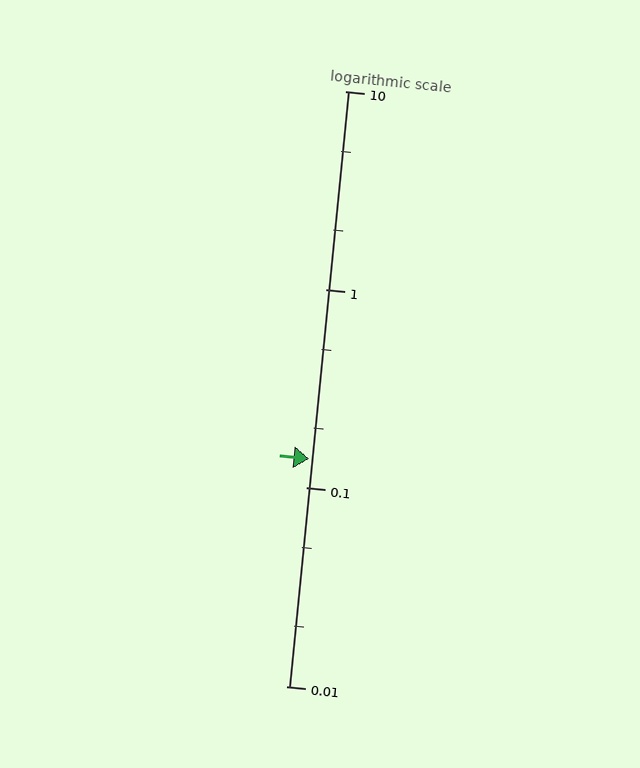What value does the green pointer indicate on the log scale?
The pointer indicates approximately 0.14.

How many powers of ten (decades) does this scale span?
The scale spans 3 decades, from 0.01 to 10.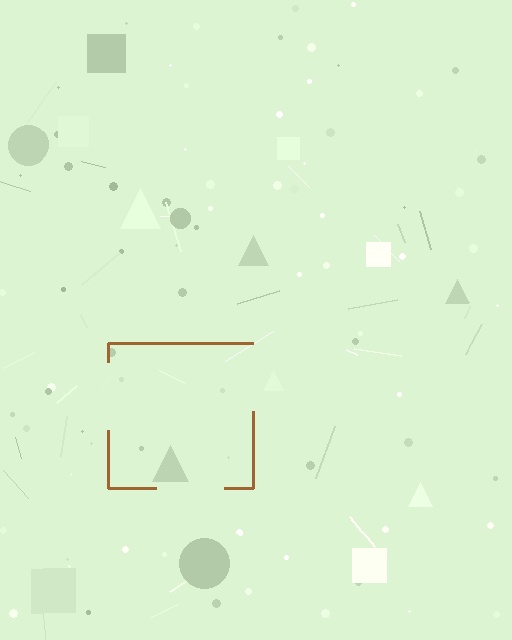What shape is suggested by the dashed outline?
The dashed outline suggests a square.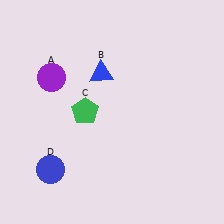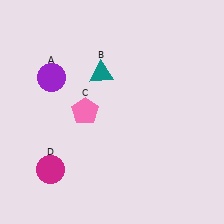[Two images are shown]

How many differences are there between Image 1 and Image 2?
There are 3 differences between the two images.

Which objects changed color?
B changed from blue to teal. C changed from green to pink. D changed from blue to magenta.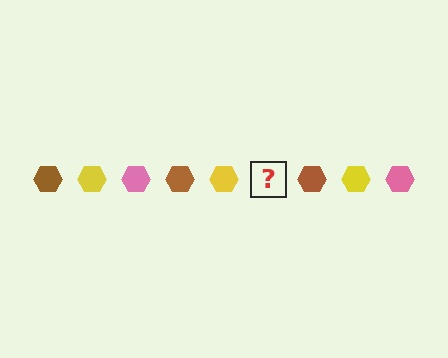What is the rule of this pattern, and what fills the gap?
The rule is that the pattern cycles through brown, yellow, pink hexagons. The gap should be filled with a pink hexagon.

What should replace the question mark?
The question mark should be replaced with a pink hexagon.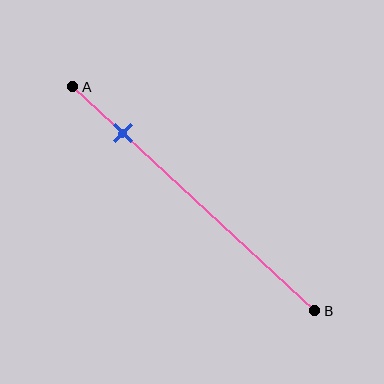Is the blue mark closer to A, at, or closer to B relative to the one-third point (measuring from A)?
The blue mark is closer to point A than the one-third point of segment AB.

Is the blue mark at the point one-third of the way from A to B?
No, the mark is at about 20% from A, not at the 33% one-third point.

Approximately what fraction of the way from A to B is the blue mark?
The blue mark is approximately 20% of the way from A to B.